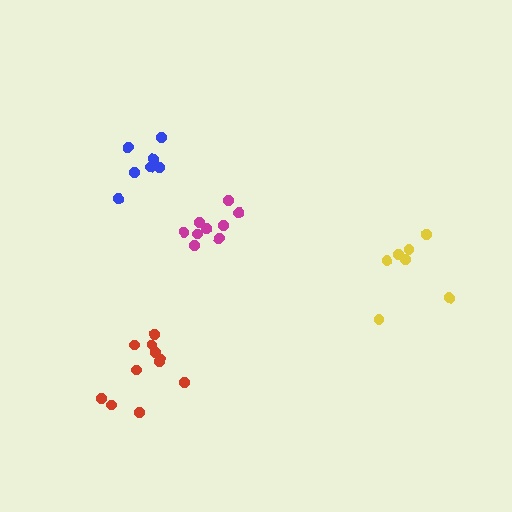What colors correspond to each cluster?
The clusters are colored: blue, magenta, yellow, red.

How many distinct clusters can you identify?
There are 4 distinct clusters.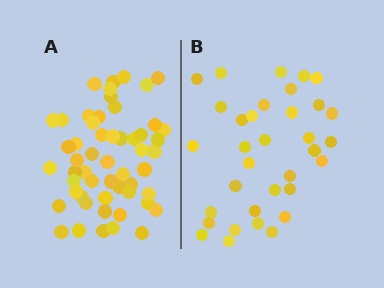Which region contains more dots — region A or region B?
Region A (the left region) has more dots.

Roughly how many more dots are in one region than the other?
Region A has approximately 20 more dots than region B.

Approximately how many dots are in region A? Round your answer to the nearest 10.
About 50 dots. (The exact count is 54, which rounds to 50.)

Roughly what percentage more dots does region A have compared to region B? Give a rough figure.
About 60% more.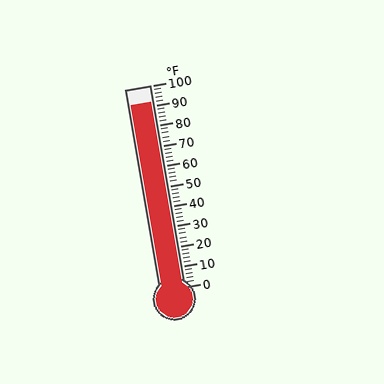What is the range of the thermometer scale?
The thermometer scale ranges from 0°F to 100°F.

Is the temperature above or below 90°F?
The temperature is above 90°F.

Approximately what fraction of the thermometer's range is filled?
The thermometer is filled to approximately 90% of its range.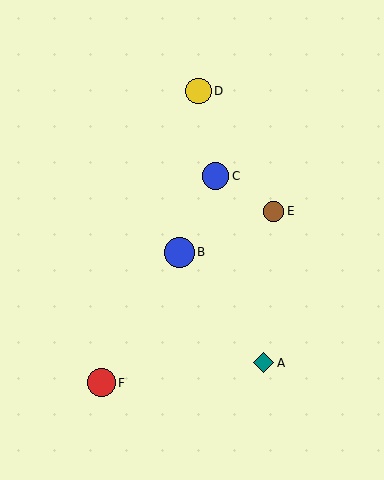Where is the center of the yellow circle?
The center of the yellow circle is at (198, 91).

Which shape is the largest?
The blue circle (labeled B) is the largest.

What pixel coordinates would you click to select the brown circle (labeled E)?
Click at (274, 211) to select the brown circle E.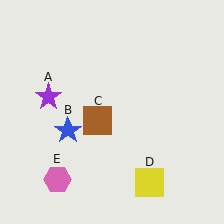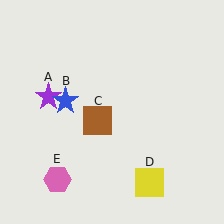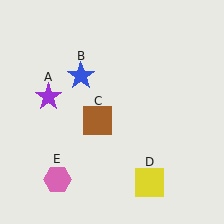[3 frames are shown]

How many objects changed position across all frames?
1 object changed position: blue star (object B).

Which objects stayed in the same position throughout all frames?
Purple star (object A) and brown square (object C) and yellow square (object D) and pink hexagon (object E) remained stationary.